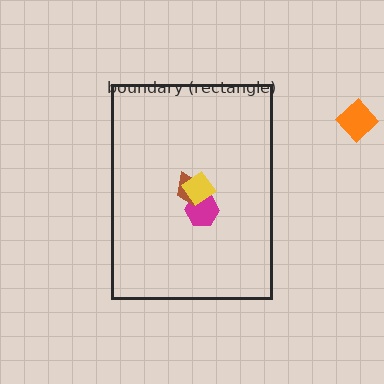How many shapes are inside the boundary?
3 inside, 1 outside.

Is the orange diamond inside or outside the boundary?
Outside.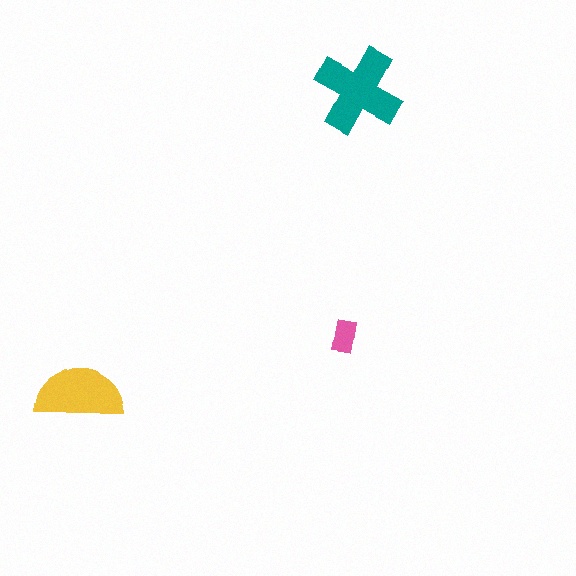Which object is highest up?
The teal cross is topmost.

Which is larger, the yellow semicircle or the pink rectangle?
The yellow semicircle.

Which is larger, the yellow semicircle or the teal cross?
The teal cross.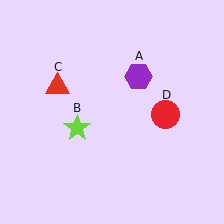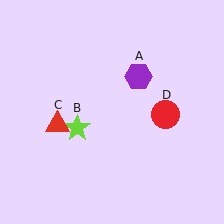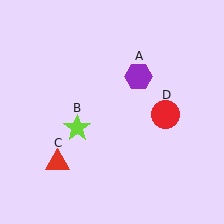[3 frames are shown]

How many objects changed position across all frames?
1 object changed position: red triangle (object C).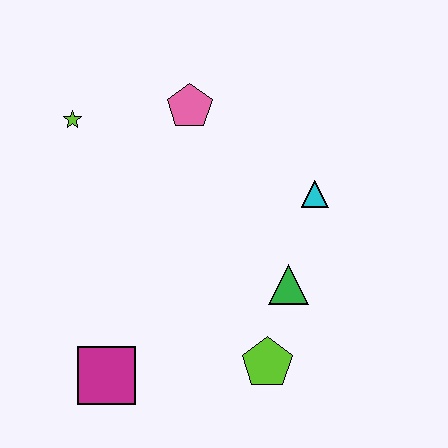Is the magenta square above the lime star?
No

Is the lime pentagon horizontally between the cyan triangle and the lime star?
Yes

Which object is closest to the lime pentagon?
The green triangle is closest to the lime pentagon.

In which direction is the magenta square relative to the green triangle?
The magenta square is to the left of the green triangle.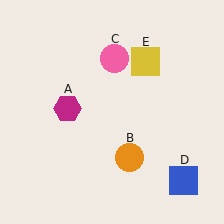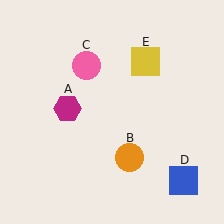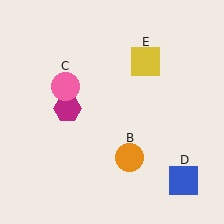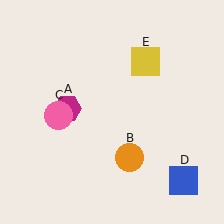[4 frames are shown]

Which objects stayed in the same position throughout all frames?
Magenta hexagon (object A) and orange circle (object B) and blue square (object D) and yellow square (object E) remained stationary.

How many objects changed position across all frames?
1 object changed position: pink circle (object C).